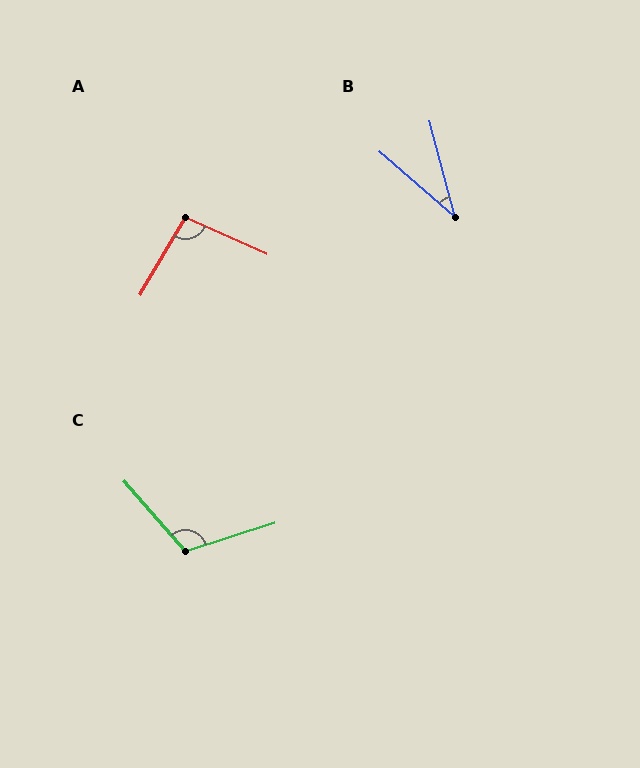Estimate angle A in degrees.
Approximately 96 degrees.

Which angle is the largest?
C, at approximately 114 degrees.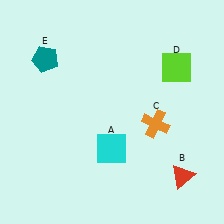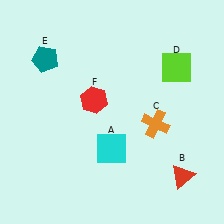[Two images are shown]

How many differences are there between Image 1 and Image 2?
There is 1 difference between the two images.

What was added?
A red hexagon (F) was added in Image 2.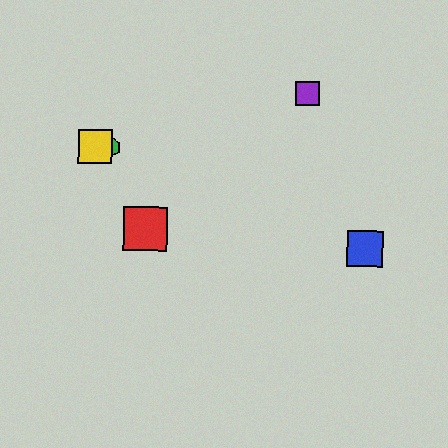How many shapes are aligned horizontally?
2 shapes (the green hexagon, the yellow square) are aligned horizontally.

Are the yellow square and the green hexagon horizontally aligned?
Yes, both are at y≈147.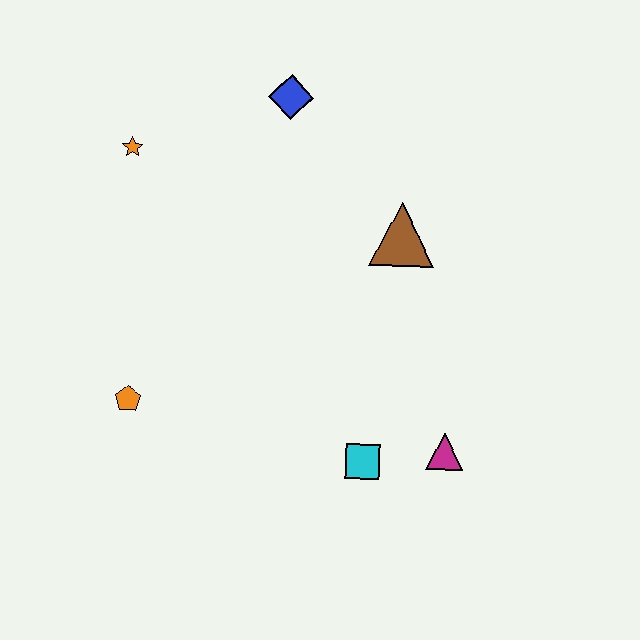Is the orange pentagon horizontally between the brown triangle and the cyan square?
No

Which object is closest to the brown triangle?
The blue diamond is closest to the brown triangle.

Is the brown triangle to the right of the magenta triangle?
No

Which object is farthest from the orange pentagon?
The blue diamond is farthest from the orange pentagon.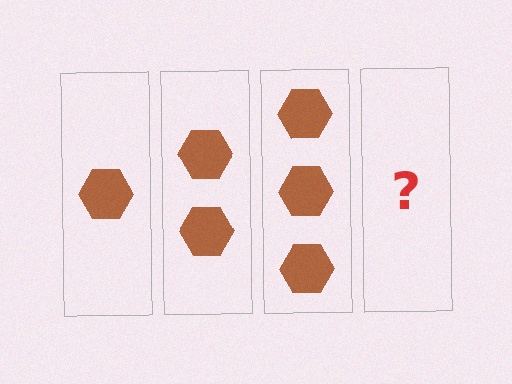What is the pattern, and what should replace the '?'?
The pattern is that each step adds one more hexagon. The '?' should be 4 hexagons.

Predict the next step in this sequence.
The next step is 4 hexagons.